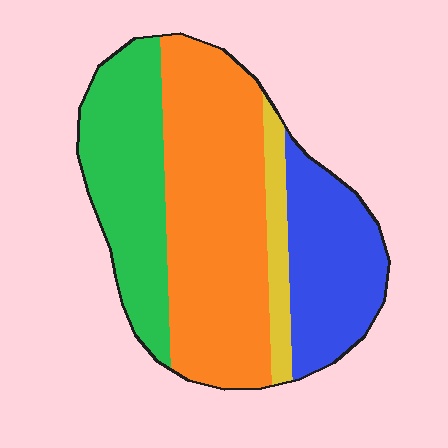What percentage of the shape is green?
Green covers around 25% of the shape.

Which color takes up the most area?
Orange, at roughly 45%.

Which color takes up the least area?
Yellow, at roughly 10%.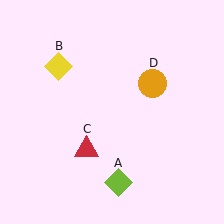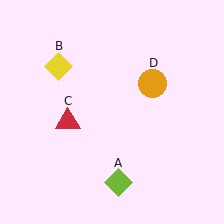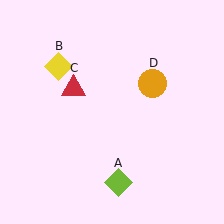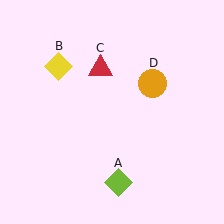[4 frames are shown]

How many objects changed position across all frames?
1 object changed position: red triangle (object C).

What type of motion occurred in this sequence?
The red triangle (object C) rotated clockwise around the center of the scene.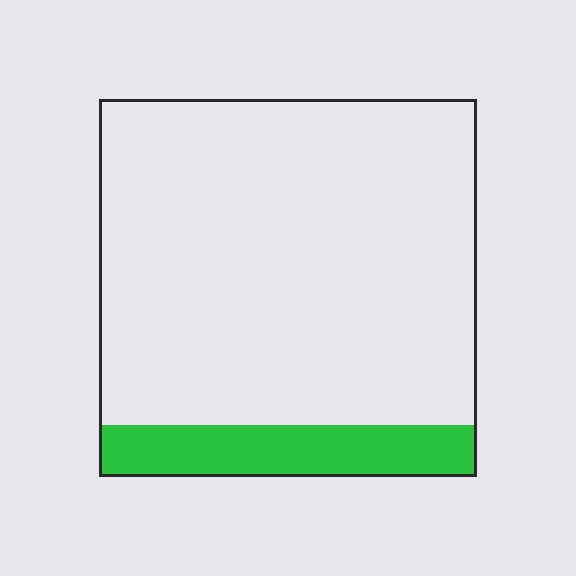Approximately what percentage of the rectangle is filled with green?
Approximately 15%.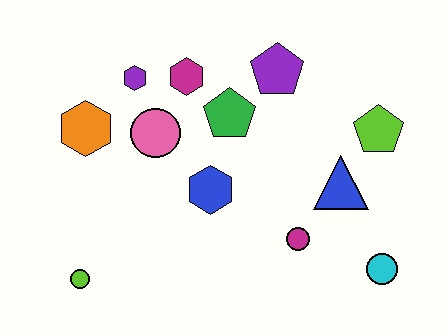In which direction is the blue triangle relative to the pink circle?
The blue triangle is to the right of the pink circle.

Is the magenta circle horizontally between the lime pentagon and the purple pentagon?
Yes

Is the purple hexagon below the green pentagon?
No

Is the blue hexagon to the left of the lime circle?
No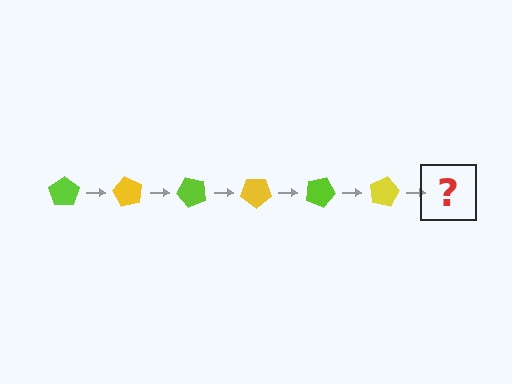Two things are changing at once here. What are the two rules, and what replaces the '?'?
The two rules are that it rotates 60 degrees each step and the color cycles through lime and yellow. The '?' should be a lime pentagon, rotated 360 degrees from the start.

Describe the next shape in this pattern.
It should be a lime pentagon, rotated 360 degrees from the start.